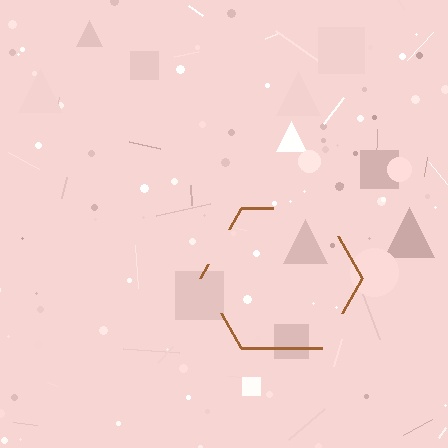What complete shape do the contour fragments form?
The contour fragments form a hexagon.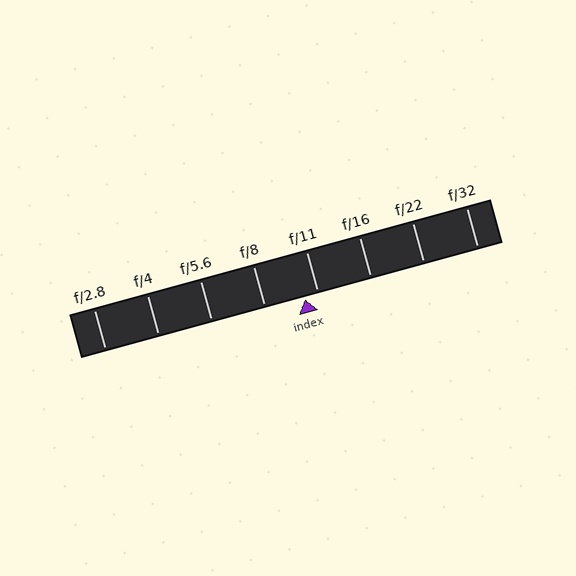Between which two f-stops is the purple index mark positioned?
The index mark is between f/8 and f/11.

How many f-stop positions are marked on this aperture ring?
There are 8 f-stop positions marked.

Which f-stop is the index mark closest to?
The index mark is closest to f/11.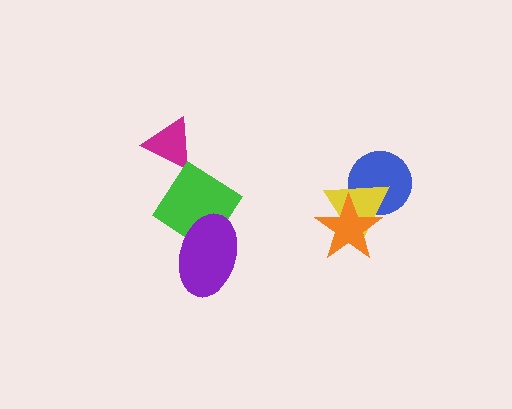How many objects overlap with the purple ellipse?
1 object overlaps with the purple ellipse.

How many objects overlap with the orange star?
2 objects overlap with the orange star.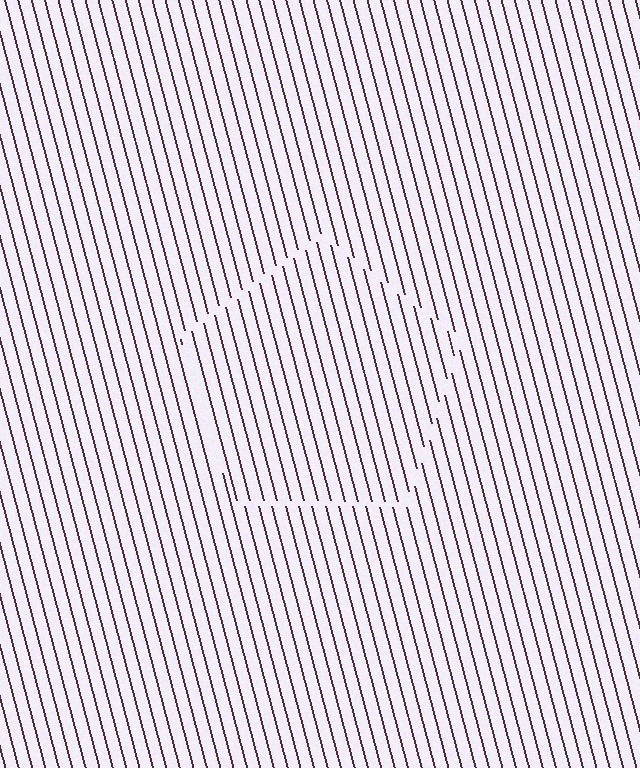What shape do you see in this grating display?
An illusory pentagon. The interior of the shape contains the same grating, shifted by half a period — the contour is defined by the phase discontinuity where line-ends from the inner and outer gratings abut.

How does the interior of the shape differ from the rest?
The interior of the shape contains the same grating, shifted by half a period — the contour is defined by the phase discontinuity where line-ends from the inner and outer gratings abut.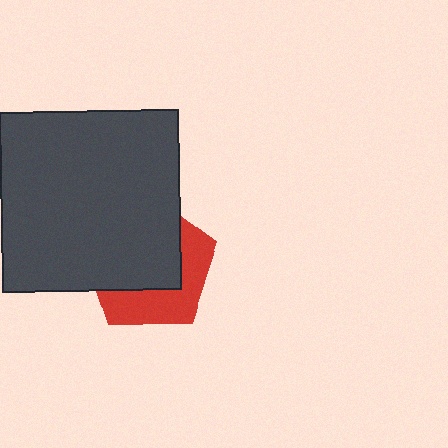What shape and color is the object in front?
The object in front is a dark gray square.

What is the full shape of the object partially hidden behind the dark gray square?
The partially hidden object is a red pentagon.